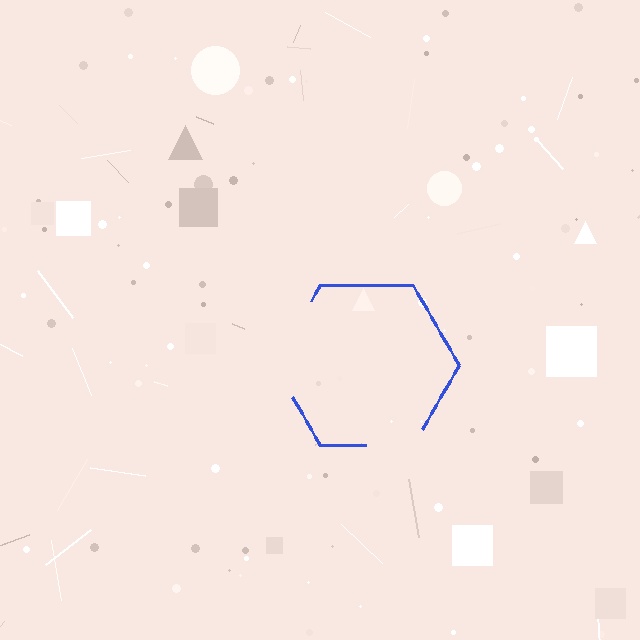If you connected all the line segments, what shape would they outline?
They would outline a hexagon.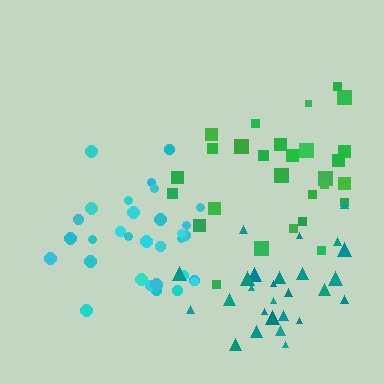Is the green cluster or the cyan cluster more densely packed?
Cyan.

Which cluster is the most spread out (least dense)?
Green.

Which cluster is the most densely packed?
Cyan.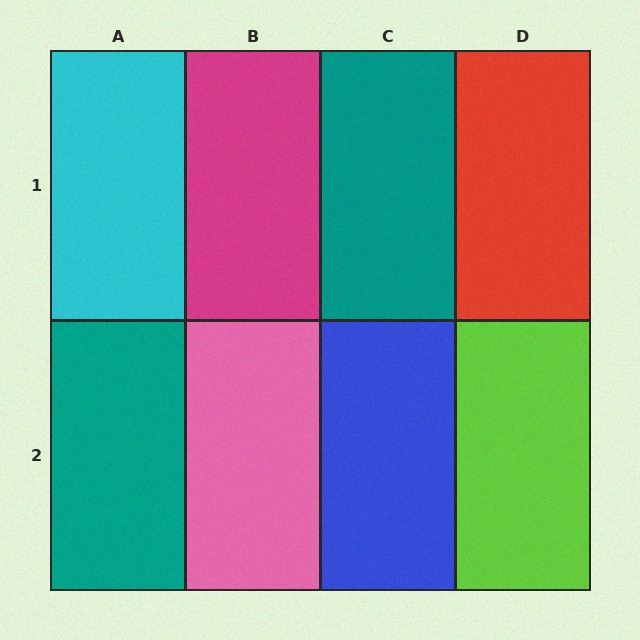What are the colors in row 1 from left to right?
Cyan, magenta, teal, red.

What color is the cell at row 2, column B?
Pink.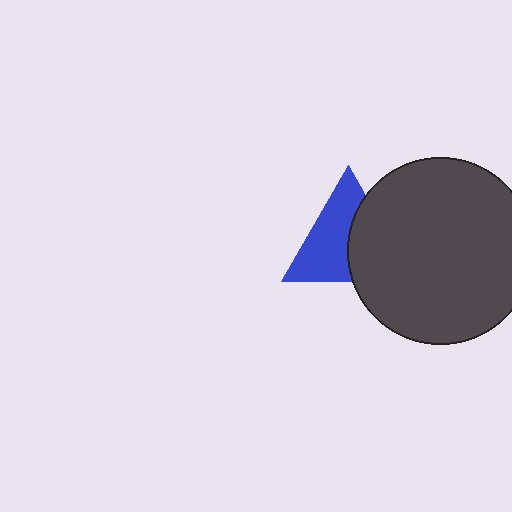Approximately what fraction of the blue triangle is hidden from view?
Roughly 43% of the blue triangle is hidden behind the dark gray circle.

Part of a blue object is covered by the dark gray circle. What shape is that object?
It is a triangle.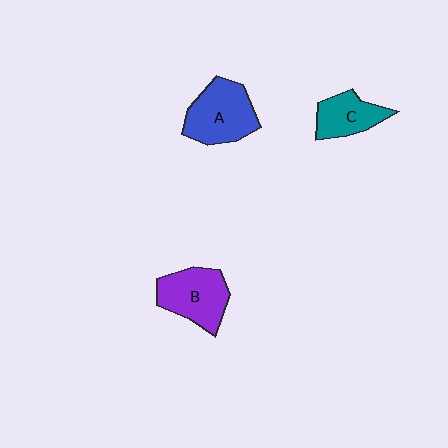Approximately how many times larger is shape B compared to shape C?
Approximately 1.4 times.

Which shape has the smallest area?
Shape C (teal).